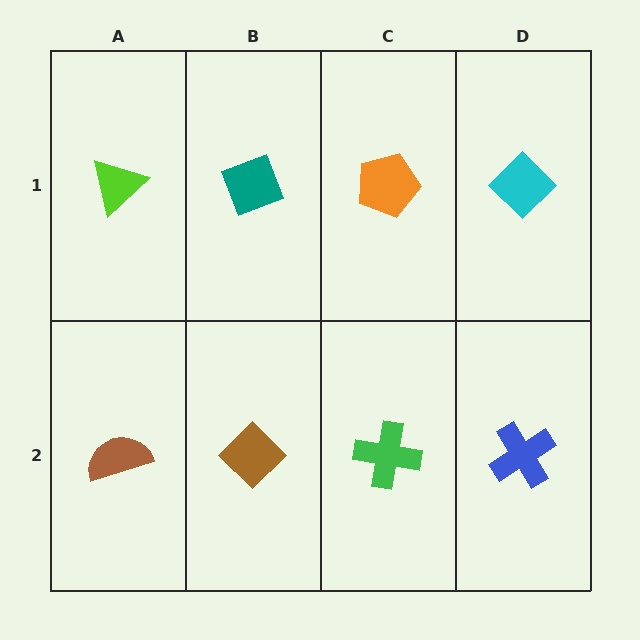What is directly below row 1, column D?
A blue cross.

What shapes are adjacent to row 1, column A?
A brown semicircle (row 2, column A), a teal diamond (row 1, column B).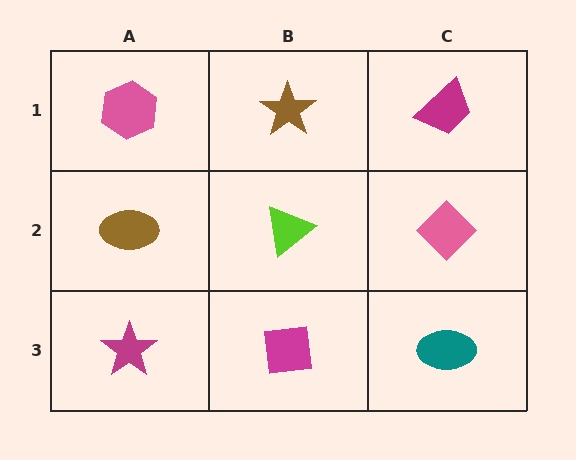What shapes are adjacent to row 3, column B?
A lime triangle (row 2, column B), a magenta star (row 3, column A), a teal ellipse (row 3, column C).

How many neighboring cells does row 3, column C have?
2.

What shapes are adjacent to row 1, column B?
A lime triangle (row 2, column B), a pink hexagon (row 1, column A), a magenta trapezoid (row 1, column C).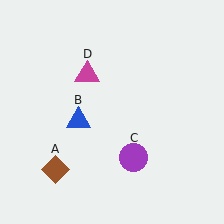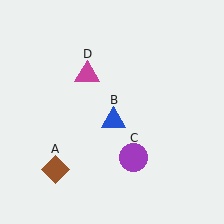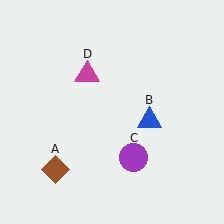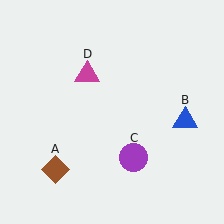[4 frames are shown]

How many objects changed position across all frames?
1 object changed position: blue triangle (object B).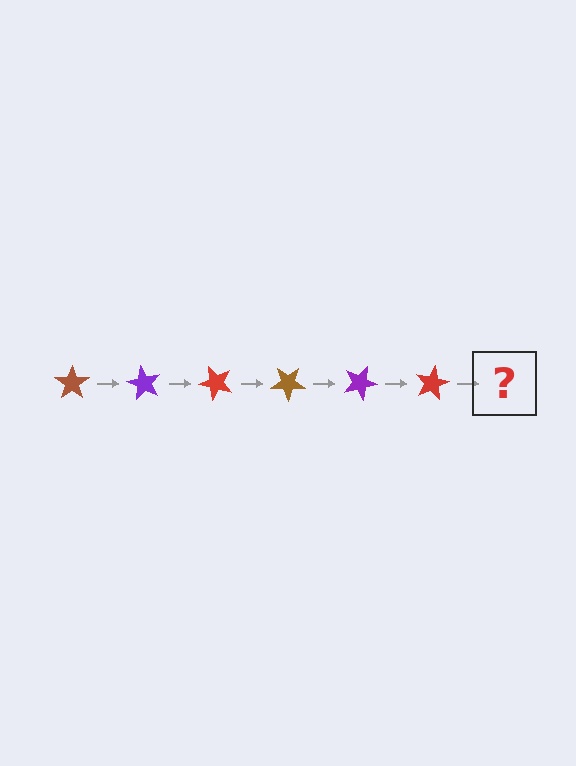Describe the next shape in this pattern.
It should be a brown star, rotated 360 degrees from the start.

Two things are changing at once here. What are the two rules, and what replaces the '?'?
The two rules are that it rotates 60 degrees each step and the color cycles through brown, purple, and red. The '?' should be a brown star, rotated 360 degrees from the start.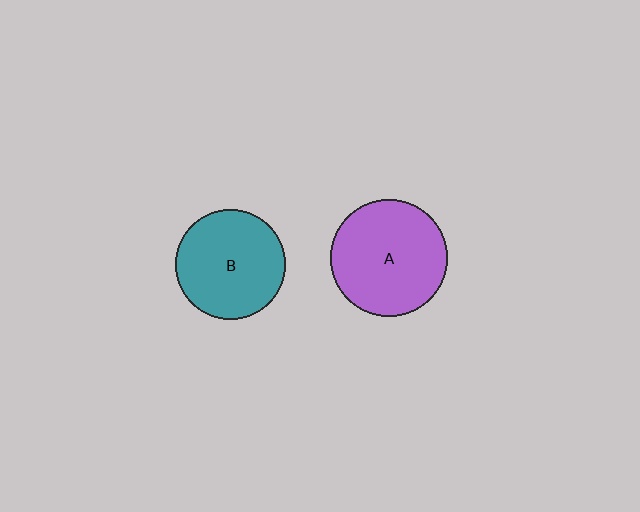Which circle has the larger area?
Circle A (purple).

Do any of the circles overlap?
No, none of the circles overlap.